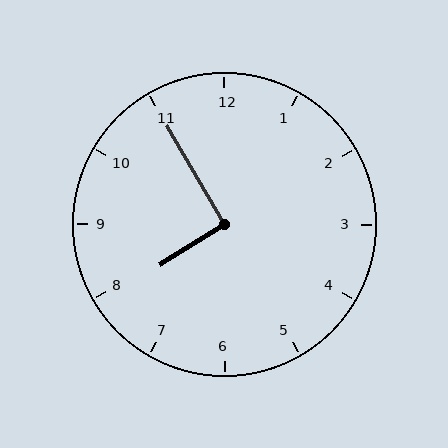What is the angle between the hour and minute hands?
Approximately 92 degrees.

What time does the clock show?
7:55.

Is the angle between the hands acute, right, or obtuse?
It is right.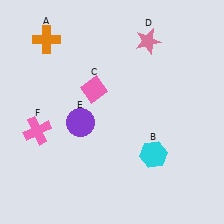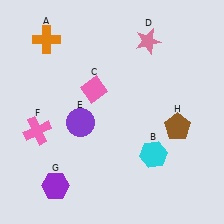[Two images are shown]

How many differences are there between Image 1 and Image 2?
There are 2 differences between the two images.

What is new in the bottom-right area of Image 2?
A brown pentagon (H) was added in the bottom-right area of Image 2.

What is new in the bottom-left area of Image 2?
A purple hexagon (G) was added in the bottom-left area of Image 2.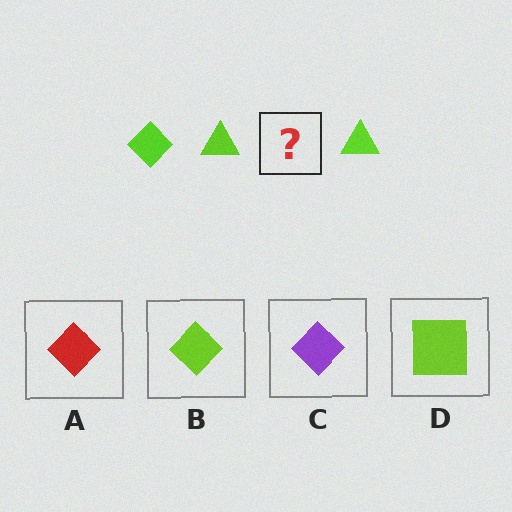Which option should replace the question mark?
Option B.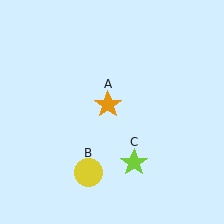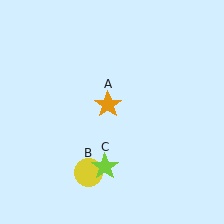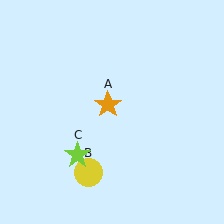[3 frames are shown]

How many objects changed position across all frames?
1 object changed position: lime star (object C).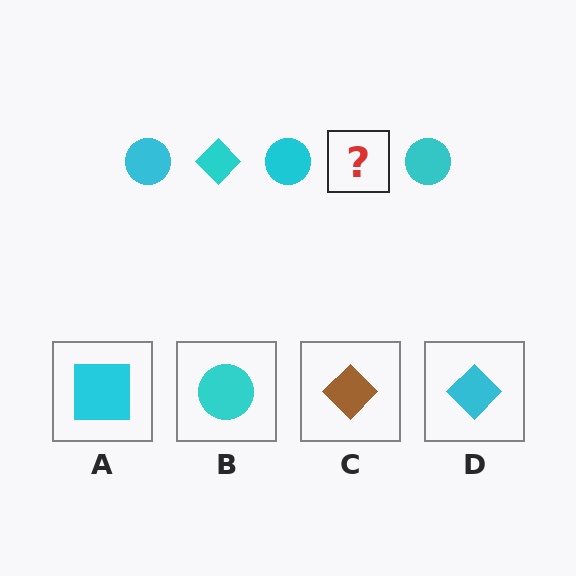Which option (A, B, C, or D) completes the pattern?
D.